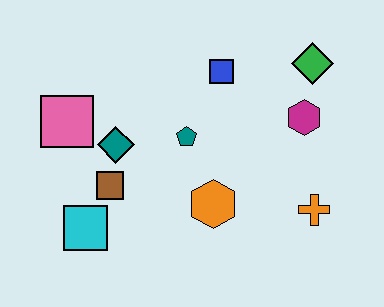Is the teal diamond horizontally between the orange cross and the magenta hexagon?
No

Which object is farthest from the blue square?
The cyan square is farthest from the blue square.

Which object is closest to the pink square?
The teal diamond is closest to the pink square.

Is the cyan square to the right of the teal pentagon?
No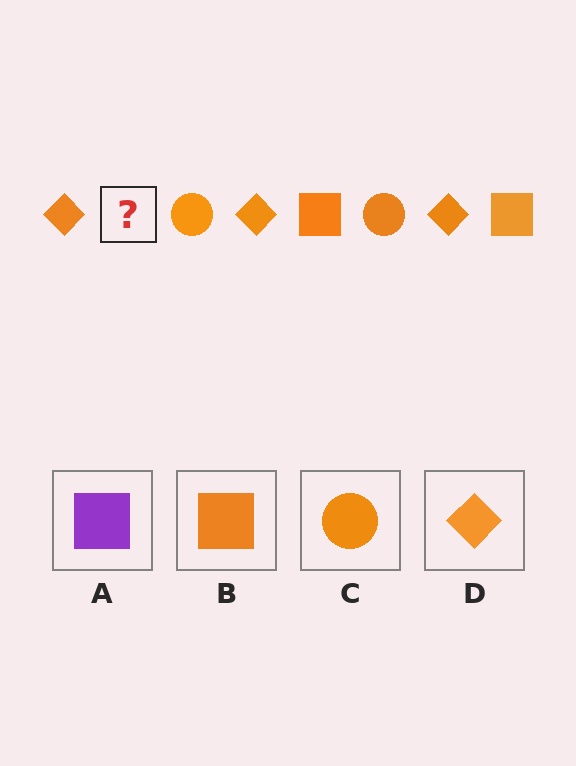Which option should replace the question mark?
Option B.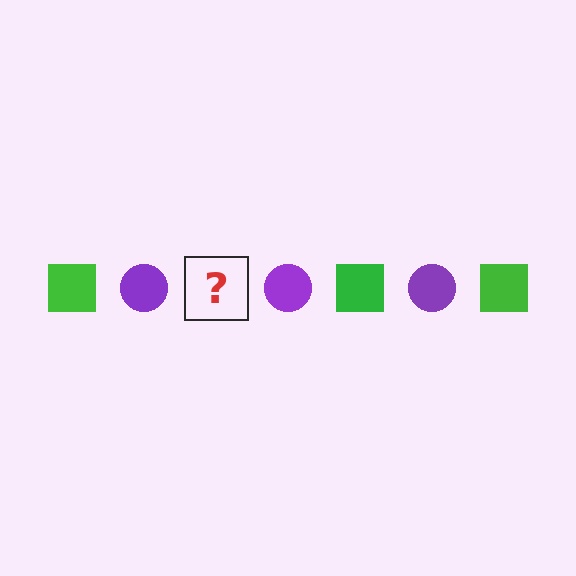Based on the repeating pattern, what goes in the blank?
The blank should be a green square.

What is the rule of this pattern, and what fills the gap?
The rule is that the pattern alternates between green square and purple circle. The gap should be filled with a green square.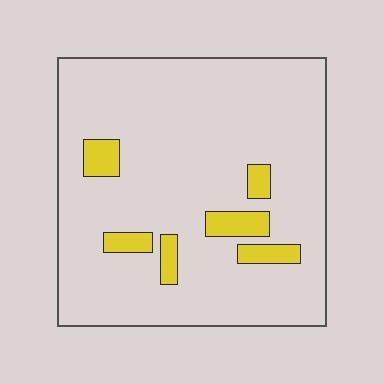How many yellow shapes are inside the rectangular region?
6.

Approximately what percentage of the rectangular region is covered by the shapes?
Approximately 10%.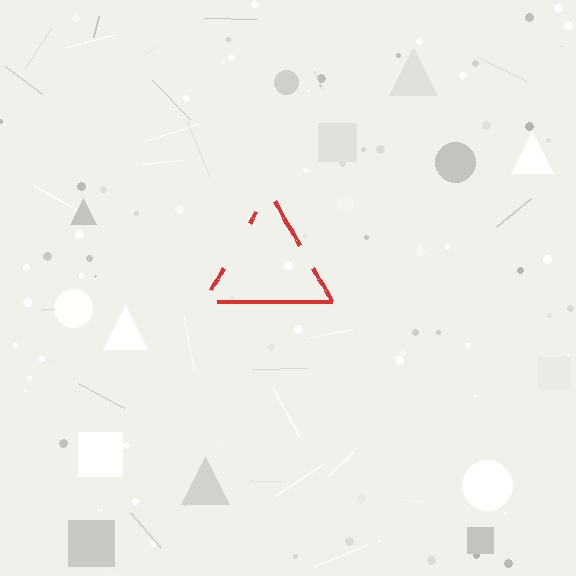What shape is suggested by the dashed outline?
The dashed outline suggests a triangle.